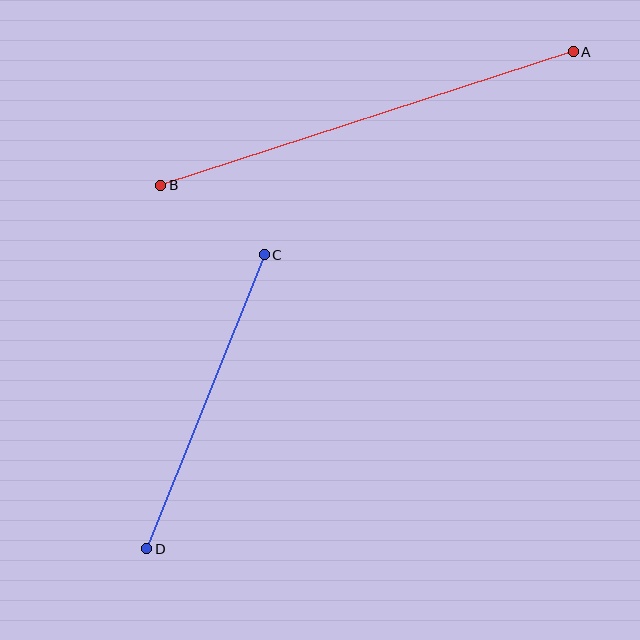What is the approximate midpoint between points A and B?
The midpoint is at approximately (367, 118) pixels.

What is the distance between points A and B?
The distance is approximately 434 pixels.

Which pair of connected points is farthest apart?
Points A and B are farthest apart.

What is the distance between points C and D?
The distance is approximately 317 pixels.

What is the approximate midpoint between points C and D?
The midpoint is at approximately (205, 402) pixels.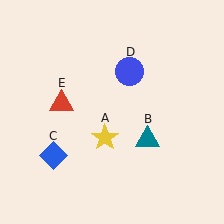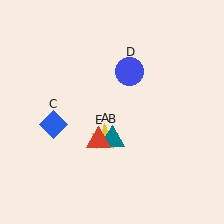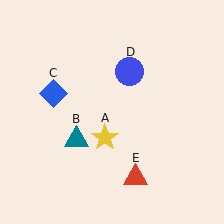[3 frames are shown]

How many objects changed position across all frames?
3 objects changed position: teal triangle (object B), blue diamond (object C), red triangle (object E).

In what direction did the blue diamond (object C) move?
The blue diamond (object C) moved up.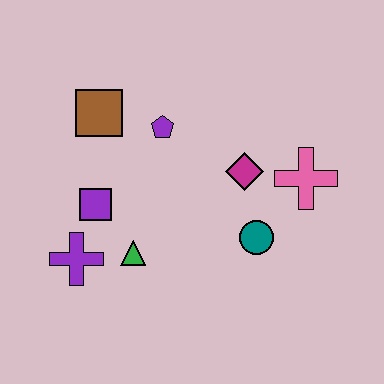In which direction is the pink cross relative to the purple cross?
The pink cross is to the right of the purple cross.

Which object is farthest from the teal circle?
The brown square is farthest from the teal circle.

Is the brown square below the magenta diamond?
No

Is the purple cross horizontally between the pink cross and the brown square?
No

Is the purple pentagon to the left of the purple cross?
No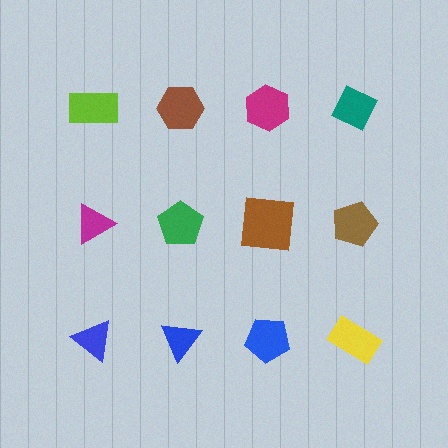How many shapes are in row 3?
4 shapes.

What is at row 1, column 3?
A magenta hexagon.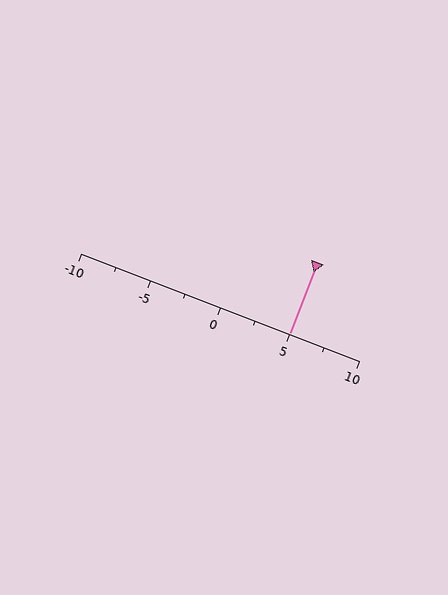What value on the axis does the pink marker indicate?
The marker indicates approximately 5.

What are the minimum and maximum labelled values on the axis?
The axis runs from -10 to 10.